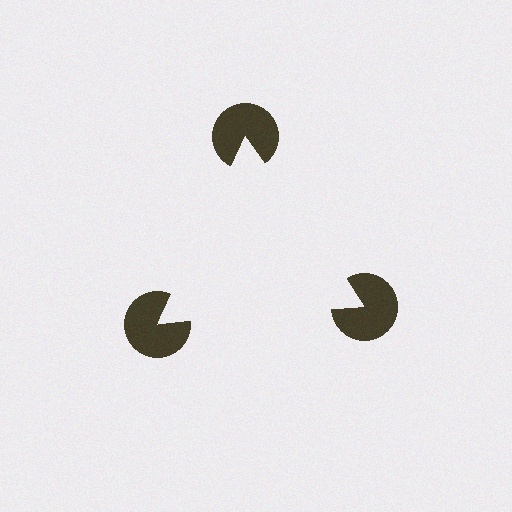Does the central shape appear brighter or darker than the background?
It typically appears slightly brighter than the background, even though no actual brightness change is drawn.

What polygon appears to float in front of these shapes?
An illusory triangle — its edges are inferred from the aligned wedge cuts in the pac-man discs, not physically drawn.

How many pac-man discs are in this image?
There are 3 — one at each vertex of the illusory triangle.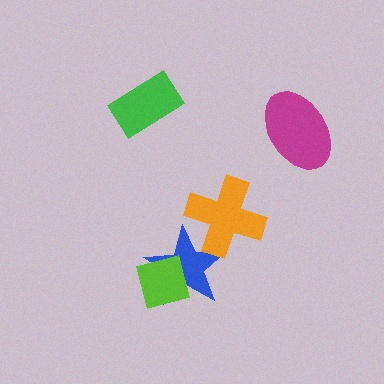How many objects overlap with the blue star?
2 objects overlap with the blue star.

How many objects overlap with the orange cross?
1 object overlaps with the orange cross.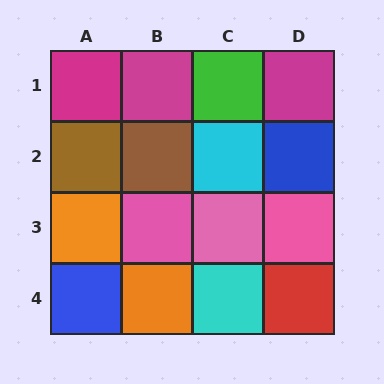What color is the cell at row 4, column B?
Orange.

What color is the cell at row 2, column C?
Cyan.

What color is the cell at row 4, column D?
Red.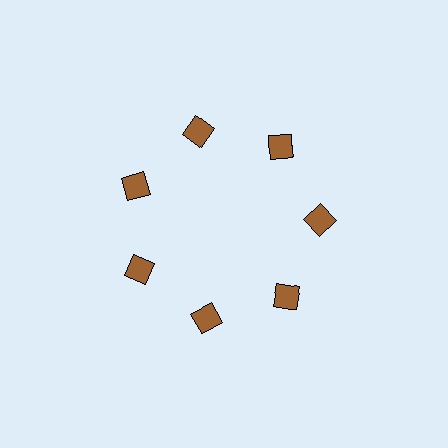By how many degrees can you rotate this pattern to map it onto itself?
The pattern maps onto itself every 51 degrees of rotation.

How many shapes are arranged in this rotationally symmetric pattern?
There are 7 shapes, arranged in 7 groups of 1.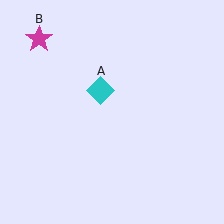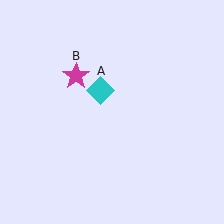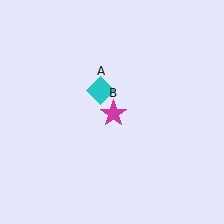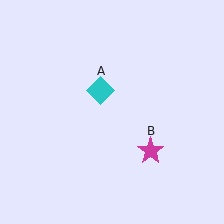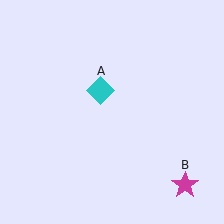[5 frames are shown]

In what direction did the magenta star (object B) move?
The magenta star (object B) moved down and to the right.